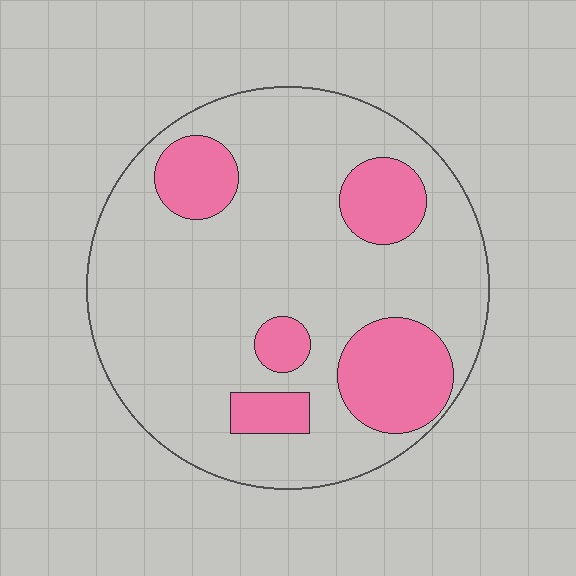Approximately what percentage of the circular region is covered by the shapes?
Approximately 20%.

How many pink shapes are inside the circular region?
5.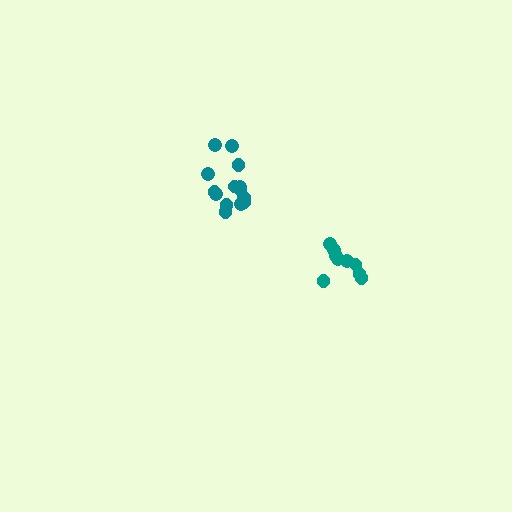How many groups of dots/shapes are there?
There are 2 groups.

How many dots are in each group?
Group 1: 14 dots, Group 2: 9 dots (23 total).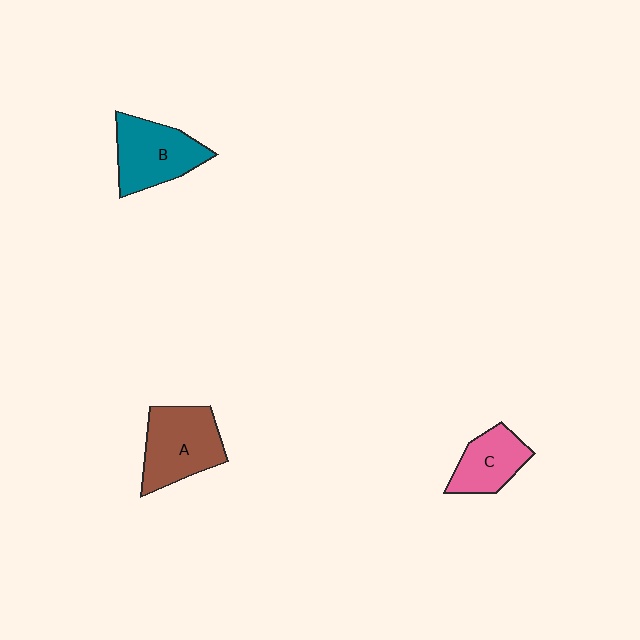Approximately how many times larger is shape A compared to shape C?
Approximately 1.4 times.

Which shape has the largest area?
Shape A (brown).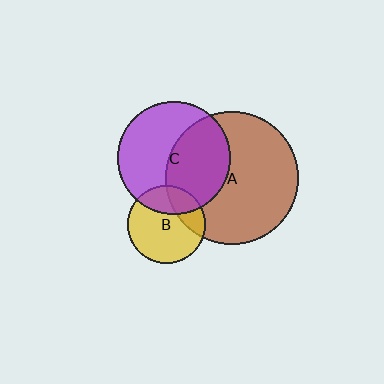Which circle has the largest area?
Circle A (brown).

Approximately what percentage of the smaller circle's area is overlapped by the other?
Approximately 30%.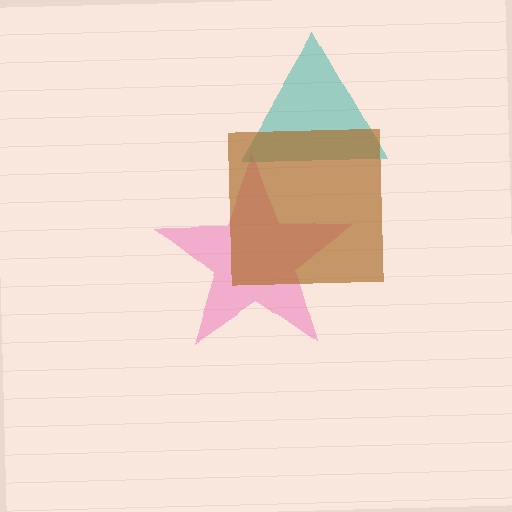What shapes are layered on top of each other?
The layered shapes are: a pink star, a teal triangle, a brown square.